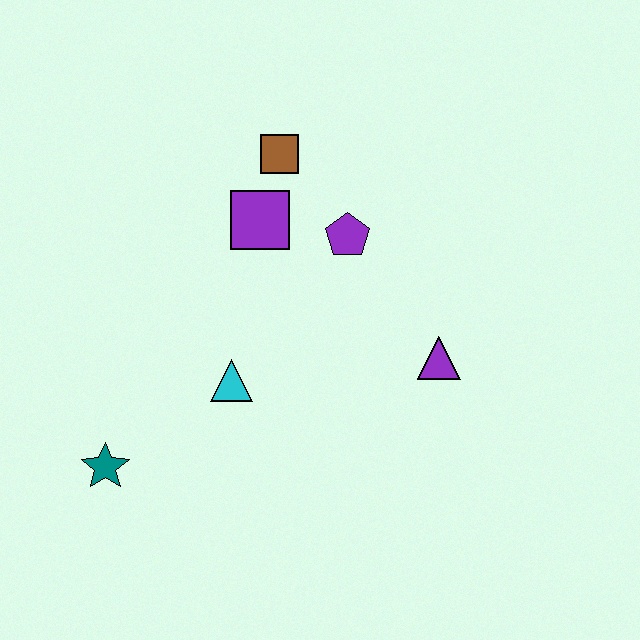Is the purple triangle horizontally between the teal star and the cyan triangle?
No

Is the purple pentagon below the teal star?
No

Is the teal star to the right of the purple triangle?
No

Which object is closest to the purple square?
The brown square is closest to the purple square.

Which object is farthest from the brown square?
The teal star is farthest from the brown square.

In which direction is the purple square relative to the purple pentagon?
The purple square is to the left of the purple pentagon.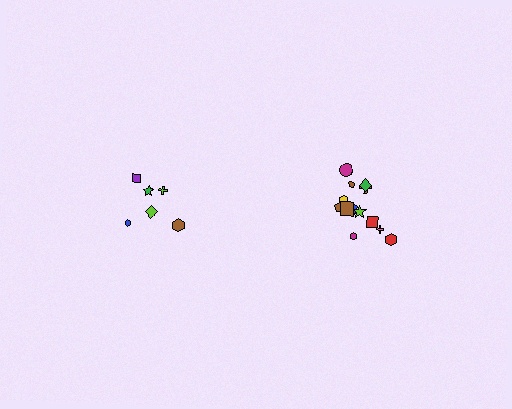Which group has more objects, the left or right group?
The right group.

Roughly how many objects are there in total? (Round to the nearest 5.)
Roughly 20 objects in total.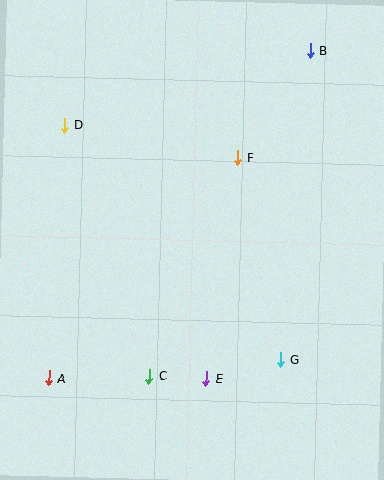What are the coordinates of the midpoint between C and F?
The midpoint between C and F is at (193, 267).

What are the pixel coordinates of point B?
Point B is at (310, 51).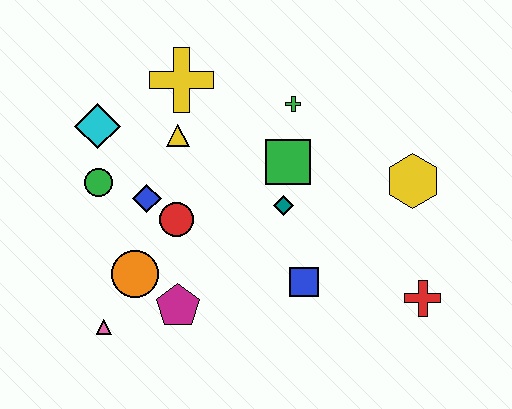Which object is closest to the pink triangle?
The orange circle is closest to the pink triangle.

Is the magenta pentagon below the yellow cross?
Yes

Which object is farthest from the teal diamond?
The pink triangle is farthest from the teal diamond.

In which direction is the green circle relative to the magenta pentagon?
The green circle is above the magenta pentagon.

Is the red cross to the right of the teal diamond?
Yes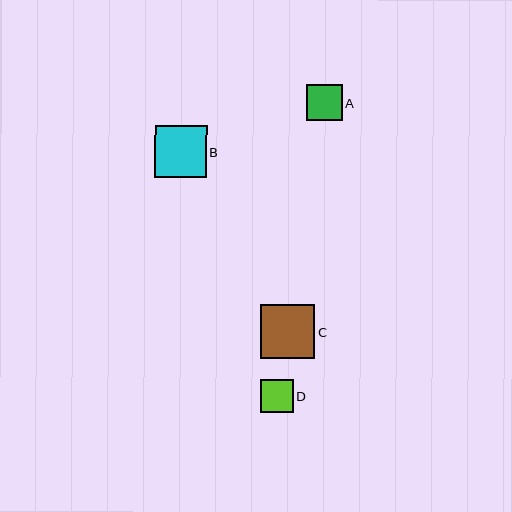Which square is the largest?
Square C is the largest with a size of approximately 54 pixels.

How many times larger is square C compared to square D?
Square C is approximately 1.7 times the size of square D.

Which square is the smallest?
Square D is the smallest with a size of approximately 33 pixels.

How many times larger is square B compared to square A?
Square B is approximately 1.5 times the size of square A.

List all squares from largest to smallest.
From largest to smallest: C, B, A, D.